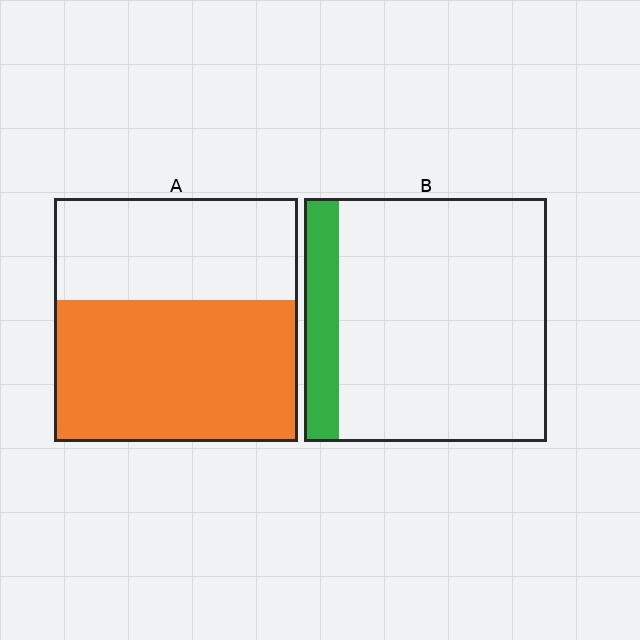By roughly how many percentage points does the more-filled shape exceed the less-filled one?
By roughly 45 percentage points (A over B).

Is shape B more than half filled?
No.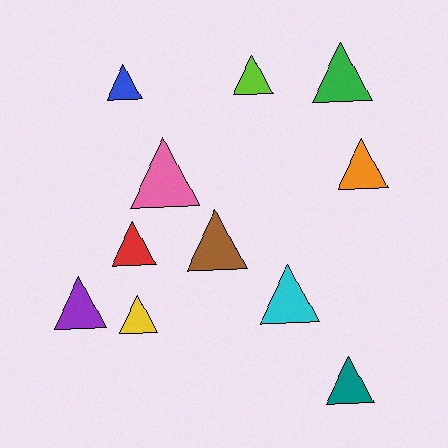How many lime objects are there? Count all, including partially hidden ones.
There is 1 lime object.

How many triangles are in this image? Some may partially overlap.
There are 11 triangles.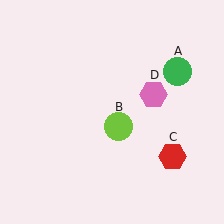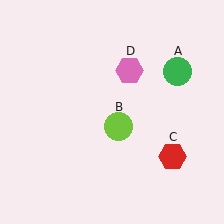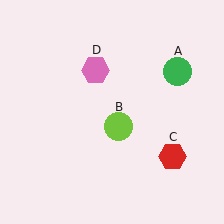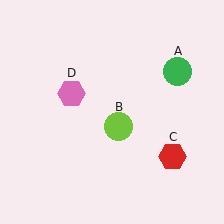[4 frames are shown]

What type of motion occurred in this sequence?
The pink hexagon (object D) rotated counterclockwise around the center of the scene.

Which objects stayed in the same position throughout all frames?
Green circle (object A) and lime circle (object B) and red hexagon (object C) remained stationary.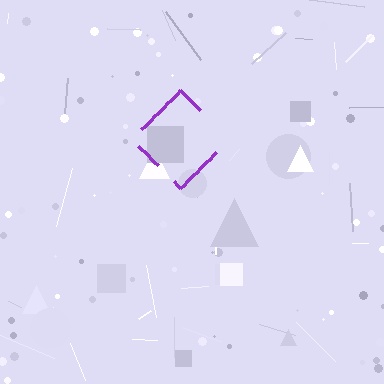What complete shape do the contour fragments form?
The contour fragments form a diamond.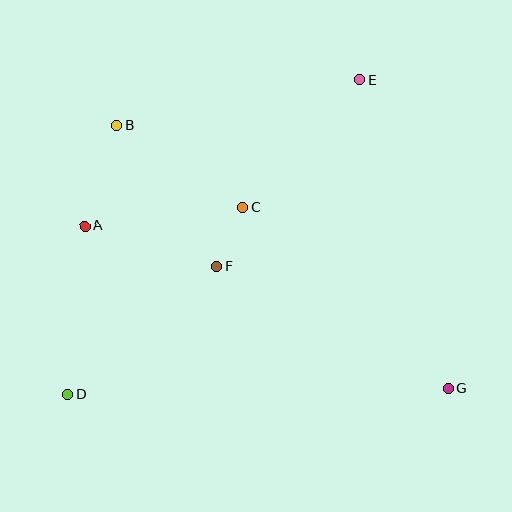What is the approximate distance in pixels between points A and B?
The distance between A and B is approximately 105 pixels.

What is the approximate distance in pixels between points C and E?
The distance between C and E is approximately 173 pixels.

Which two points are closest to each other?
Points C and F are closest to each other.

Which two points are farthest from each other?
Points D and E are farthest from each other.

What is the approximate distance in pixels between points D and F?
The distance between D and F is approximately 197 pixels.